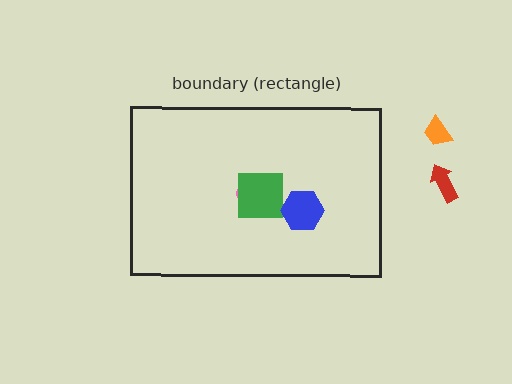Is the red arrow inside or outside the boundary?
Outside.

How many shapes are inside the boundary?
3 inside, 2 outside.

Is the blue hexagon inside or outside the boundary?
Inside.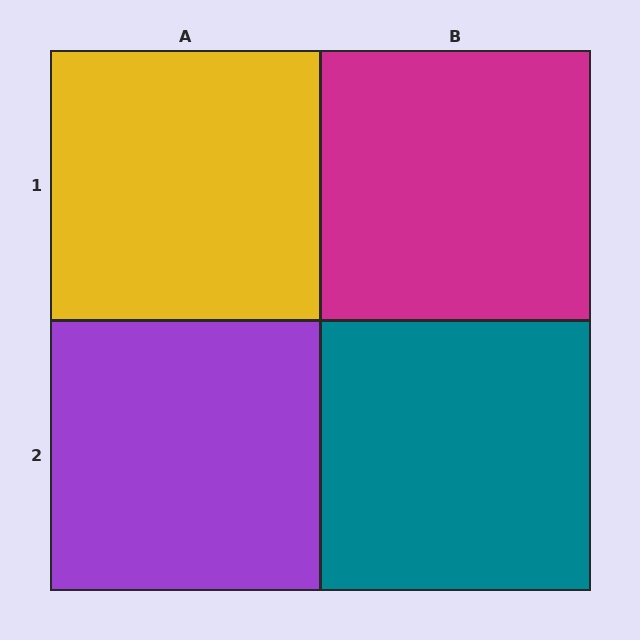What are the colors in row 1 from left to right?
Yellow, magenta.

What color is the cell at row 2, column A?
Purple.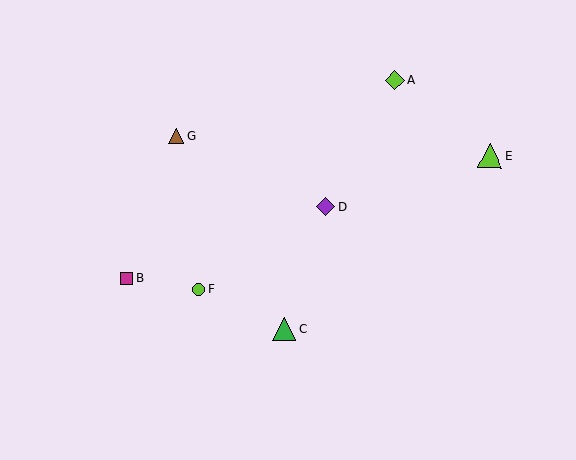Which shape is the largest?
The lime triangle (labeled E) is the largest.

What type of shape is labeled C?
Shape C is a green triangle.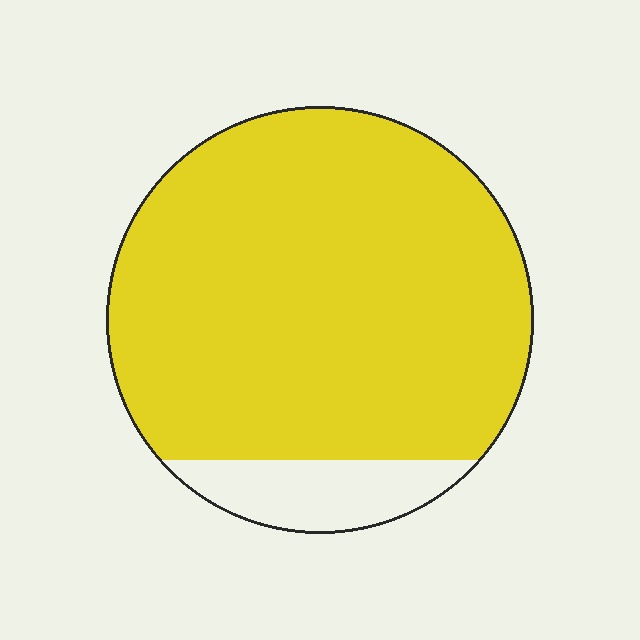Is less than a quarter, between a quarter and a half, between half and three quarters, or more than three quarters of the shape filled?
More than three quarters.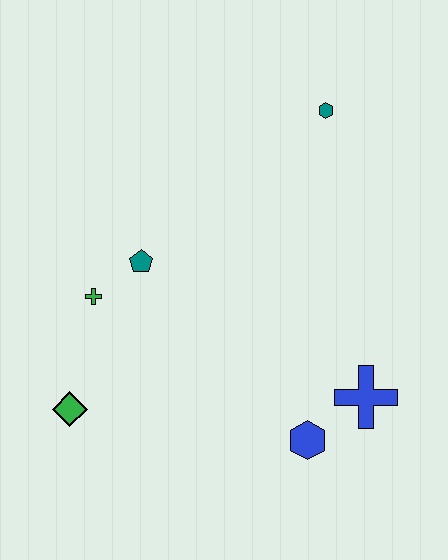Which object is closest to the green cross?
The teal pentagon is closest to the green cross.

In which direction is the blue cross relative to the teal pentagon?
The blue cross is to the right of the teal pentagon.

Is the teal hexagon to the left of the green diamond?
No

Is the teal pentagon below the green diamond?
No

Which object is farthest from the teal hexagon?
The green diamond is farthest from the teal hexagon.